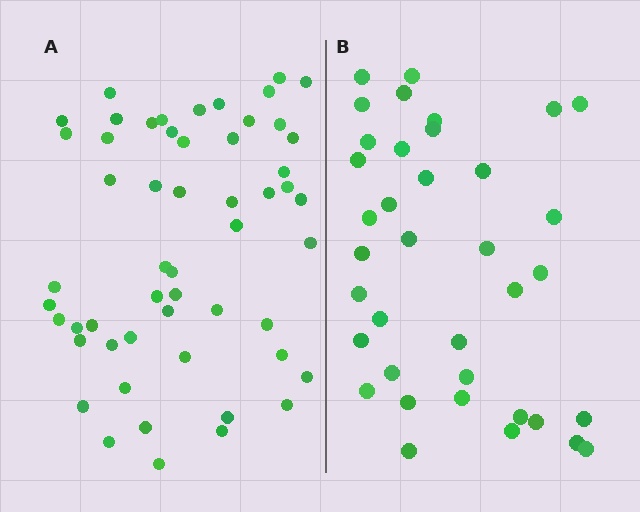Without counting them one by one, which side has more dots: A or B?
Region A (the left region) has more dots.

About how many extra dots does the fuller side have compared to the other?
Region A has approximately 15 more dots than region B.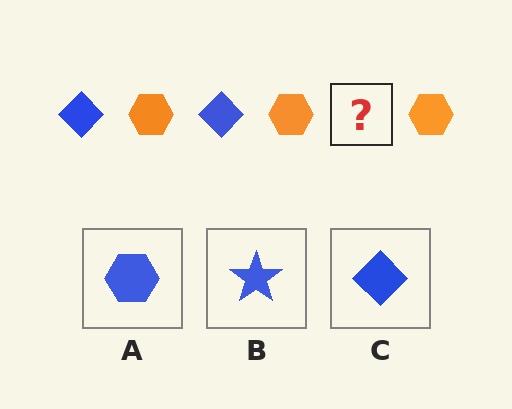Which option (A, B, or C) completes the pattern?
C.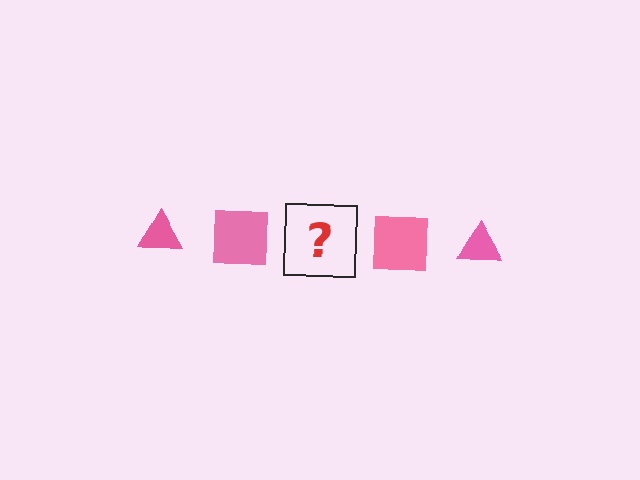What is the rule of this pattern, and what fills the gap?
The rule is that the pattern cycles through triangle, square shapes in pink. The gap should be filled with a pink triangle.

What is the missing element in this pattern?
The missing element is a pink triangle.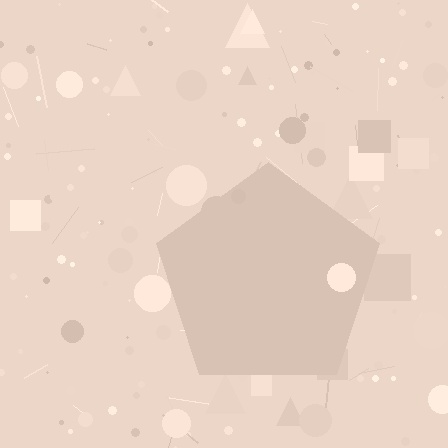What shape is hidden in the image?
A pentagon is hidden in the image.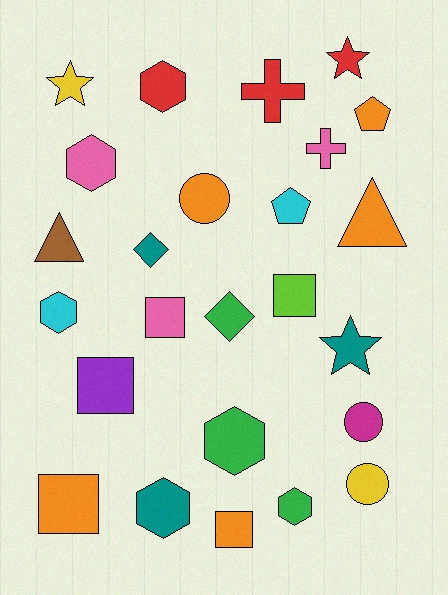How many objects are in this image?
There are 25 objects.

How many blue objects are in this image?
There are no blue objects.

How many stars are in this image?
There are 3 stars.